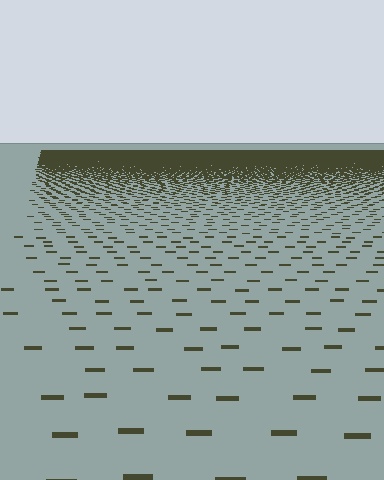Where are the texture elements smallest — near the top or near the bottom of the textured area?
Near the top.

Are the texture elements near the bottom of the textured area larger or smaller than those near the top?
Larger. Near the bottom, elements are closer to the viewer and appear at a bigger on-screen size.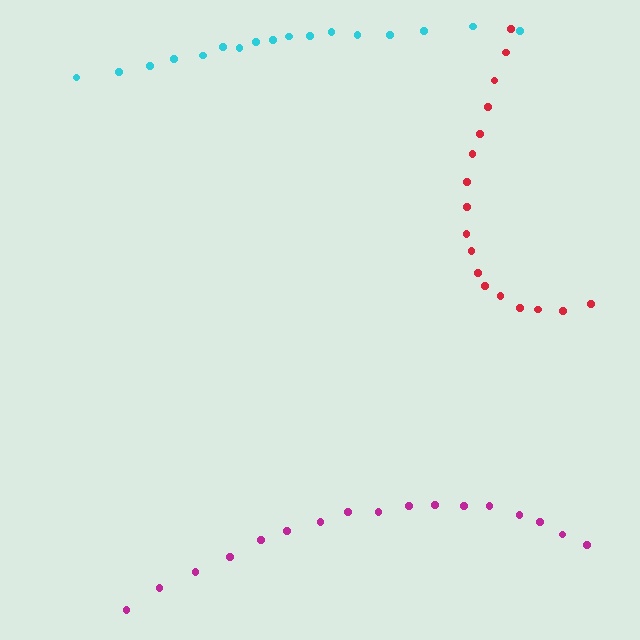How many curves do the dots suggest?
There are 3 distinct paths.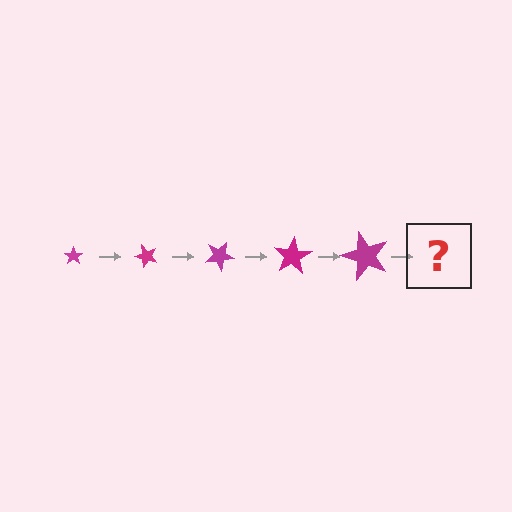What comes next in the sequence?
The next element should be a star, larger than the previous one and rotated 250 degrees from the start.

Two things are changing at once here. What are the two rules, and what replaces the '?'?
The two rules are that the star grows larger each step and it rotates 50 degrees each step. The '?' should be a star, larger than the previous one and rotated 250 degrees from the start.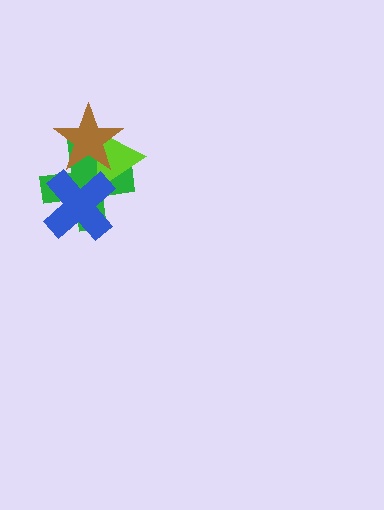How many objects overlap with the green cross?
3 objects overlap with the green cross.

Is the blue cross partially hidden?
No, no other shape covers it.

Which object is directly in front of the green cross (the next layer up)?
The lime triangle is directly in front of the green cross.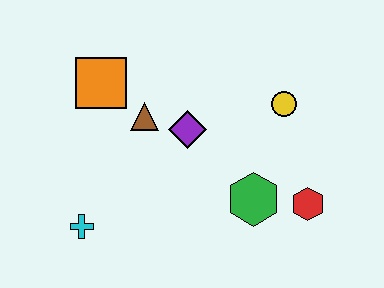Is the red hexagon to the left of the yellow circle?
No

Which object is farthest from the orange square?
The red hexagon is farthest from the orange square.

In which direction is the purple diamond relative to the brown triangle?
The purple diamond is to the right of the brown triangle.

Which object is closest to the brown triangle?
The purple diamond is closest to the brown triangle.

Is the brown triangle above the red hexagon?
Yes